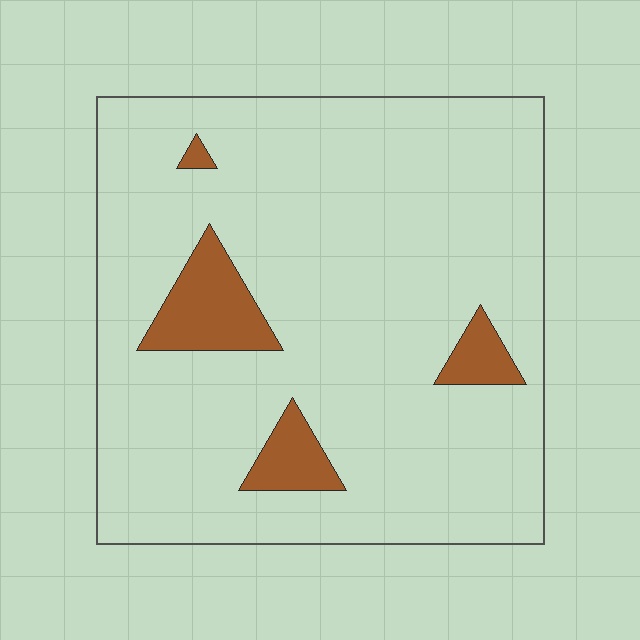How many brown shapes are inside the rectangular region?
4.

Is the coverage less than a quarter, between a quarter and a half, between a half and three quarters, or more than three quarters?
Less than a quarter.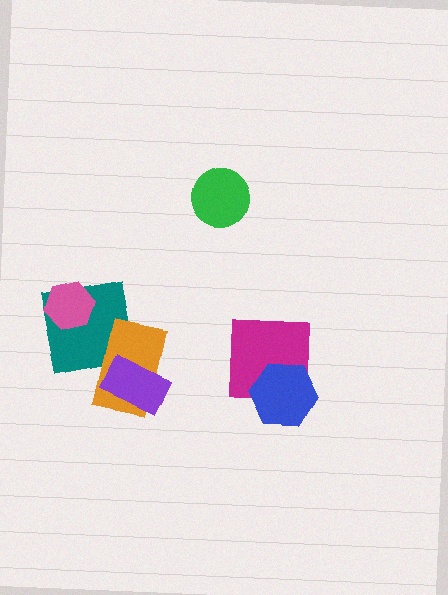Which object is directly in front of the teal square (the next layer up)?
The pink hexagon is directly in front of the teal square.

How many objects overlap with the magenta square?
1 object overlaps with the magenta square.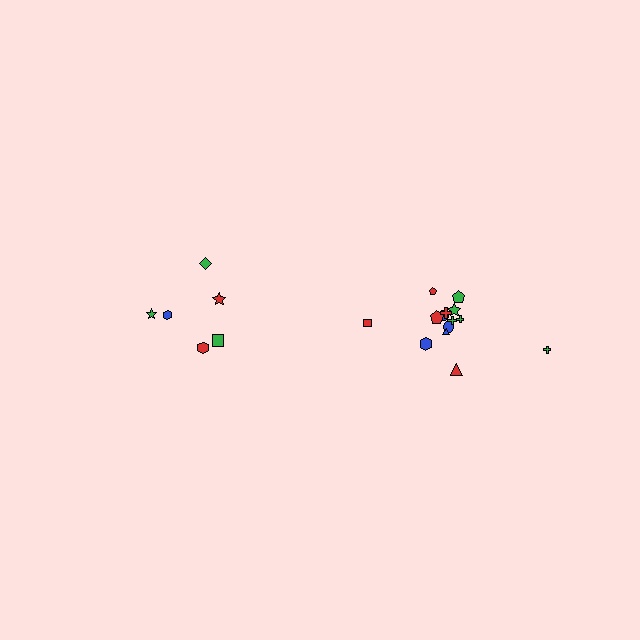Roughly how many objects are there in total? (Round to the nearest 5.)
Roughly 20 objects in total.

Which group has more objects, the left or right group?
The right group.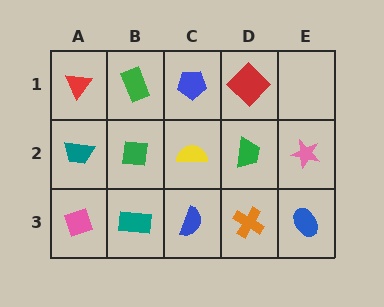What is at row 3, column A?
A pink diamond.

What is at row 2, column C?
A yellow semicircle.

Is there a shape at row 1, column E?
No, that cell is empty.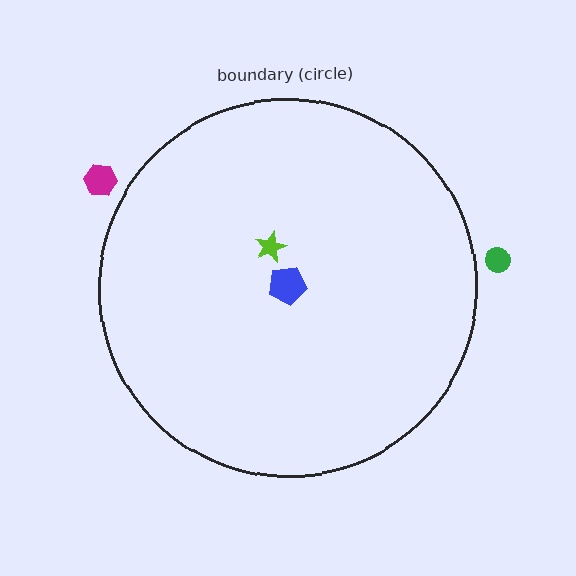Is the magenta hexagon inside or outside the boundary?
Outside.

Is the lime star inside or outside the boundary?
Inside.